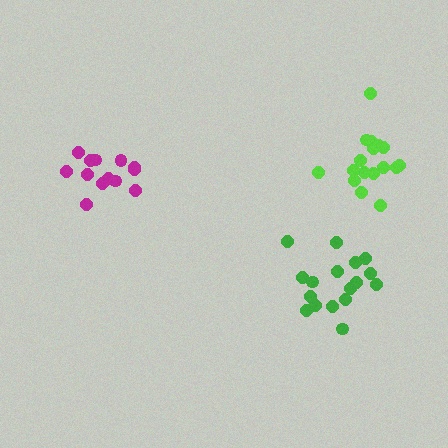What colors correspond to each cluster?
The clusters are colored: magenta, green, lime.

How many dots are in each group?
Group 1: 13 dots, Group 2: 17 dots, Group 3: 17 dots (47 total).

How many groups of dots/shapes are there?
There are 3 groups.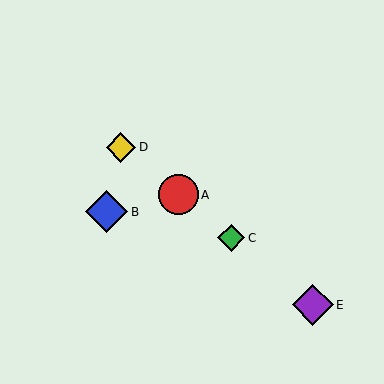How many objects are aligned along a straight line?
4 objects (A, C, D, E) are aligned along a straight line.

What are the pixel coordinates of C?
Object C is at (231, 238).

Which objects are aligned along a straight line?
Objects A, C, D, E are aligned along a straight line.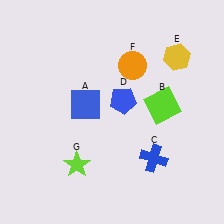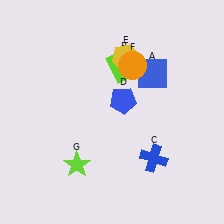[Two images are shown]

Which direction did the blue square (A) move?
The blue square (A) moved right.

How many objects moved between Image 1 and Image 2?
3 objects moved between the two images.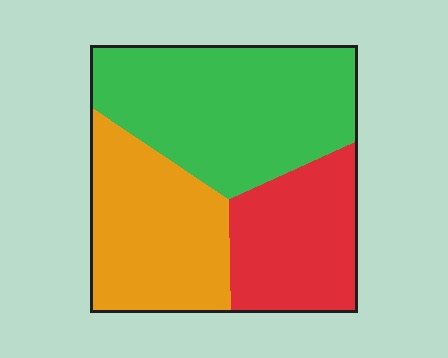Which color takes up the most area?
Green, at roughly 45%.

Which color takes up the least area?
Red, at roughly 25%.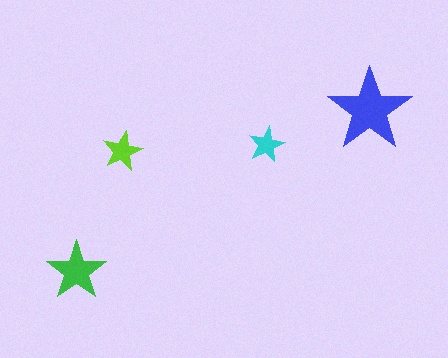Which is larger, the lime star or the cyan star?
The lime one.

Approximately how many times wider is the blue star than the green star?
About 1.5 times wider.